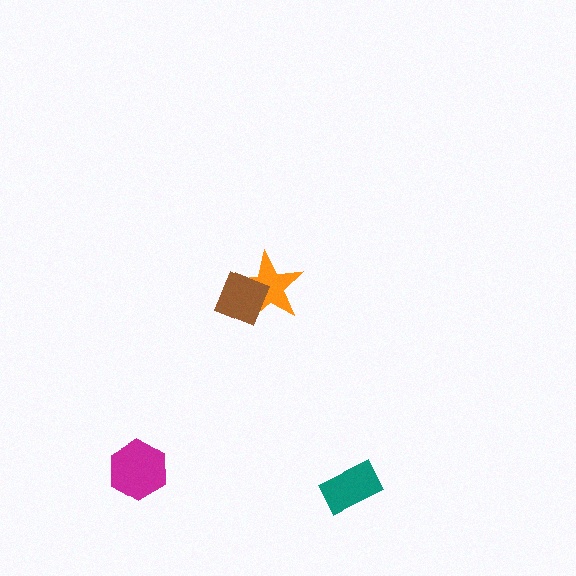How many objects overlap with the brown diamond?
1 object overlaps with the brown diamond.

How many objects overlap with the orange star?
1 object overlaps with the orange star.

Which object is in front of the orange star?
The brown diamond is in front of the orange star.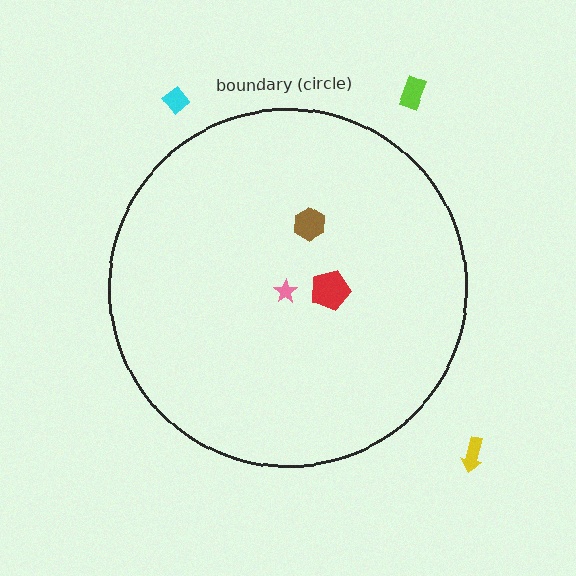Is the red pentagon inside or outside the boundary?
Inside.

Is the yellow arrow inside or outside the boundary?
Outside.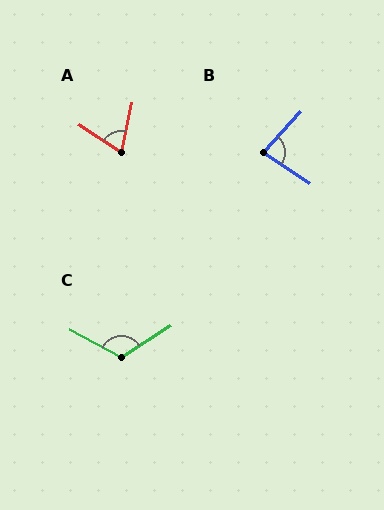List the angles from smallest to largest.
A (69°), B (81°), C (119°).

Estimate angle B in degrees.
Approximately 81 degrees.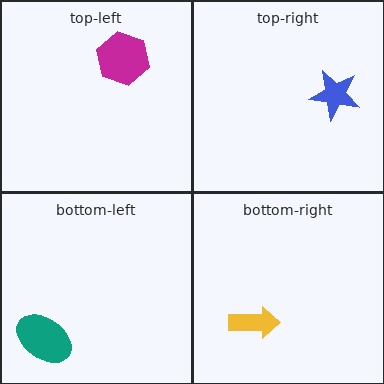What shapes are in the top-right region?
The blue star.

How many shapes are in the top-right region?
1.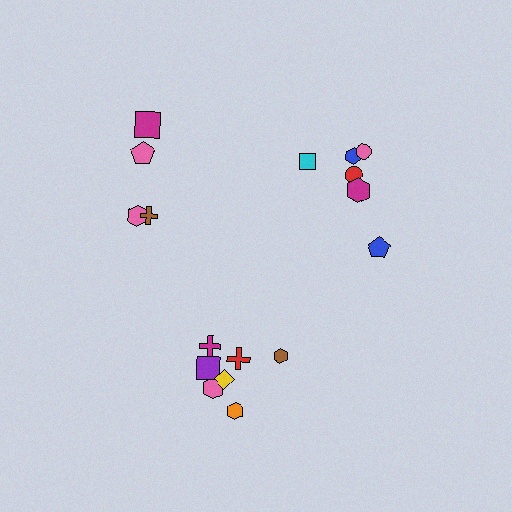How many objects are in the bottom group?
There are 8 objects.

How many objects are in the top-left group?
There are 4 objects.